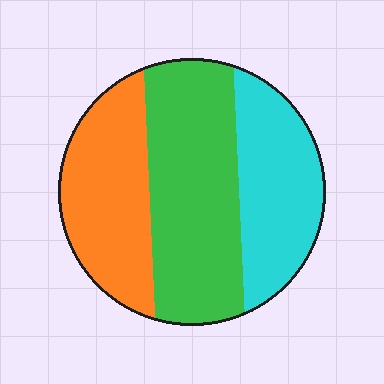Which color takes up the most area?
Green, at roughly 40%.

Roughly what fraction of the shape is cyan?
Cyan takes up about one quarter (1/4) of the shape.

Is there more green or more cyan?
Green.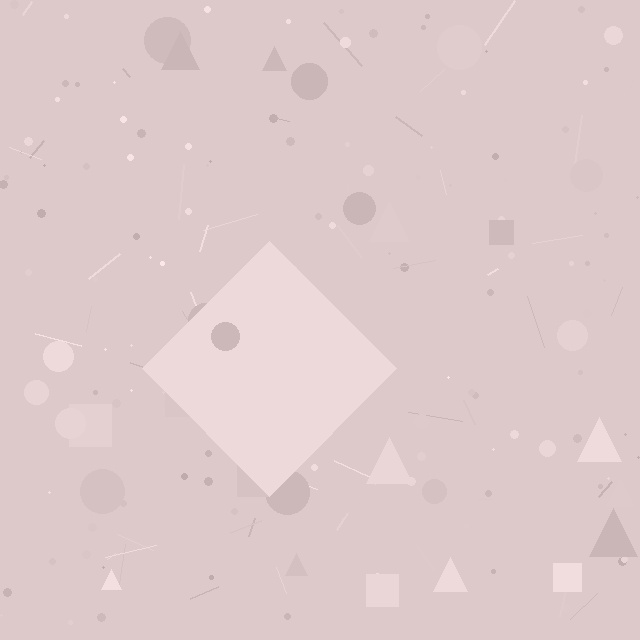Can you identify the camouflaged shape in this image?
The camouflaged shape is a diamond.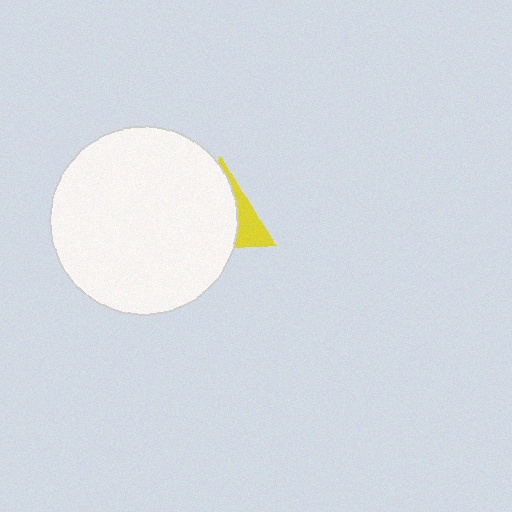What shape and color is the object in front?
The object in front is a white circle.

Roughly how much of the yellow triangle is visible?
A small part of it is visible (roughly 30%).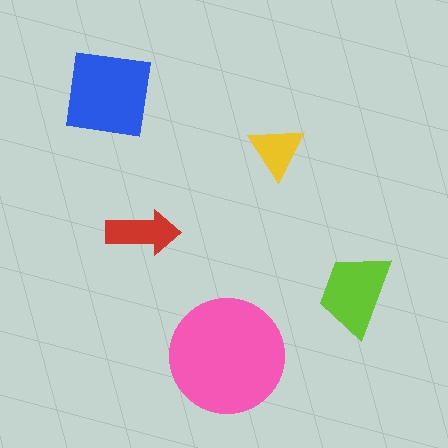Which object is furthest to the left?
The blue square is leftmost.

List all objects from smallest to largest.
The yellow triangle, the red arrow, the lime trapezoid, the blue square, the pink circle.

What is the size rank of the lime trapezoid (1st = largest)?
3rd.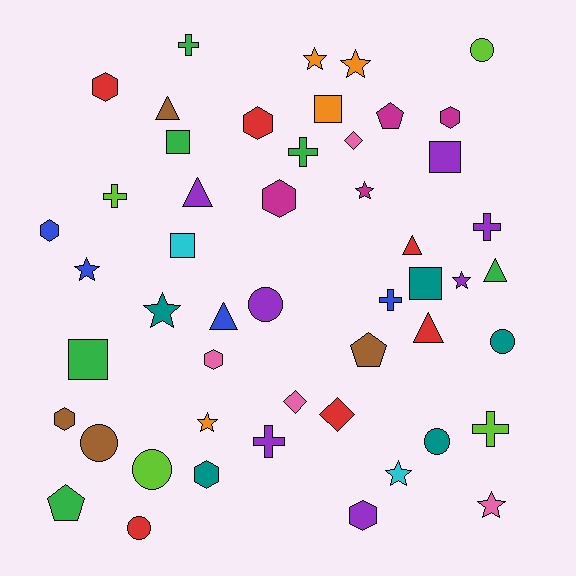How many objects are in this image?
There are 50 objects.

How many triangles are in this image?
There are 6 triangles.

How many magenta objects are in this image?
There are 4 magenta objects.